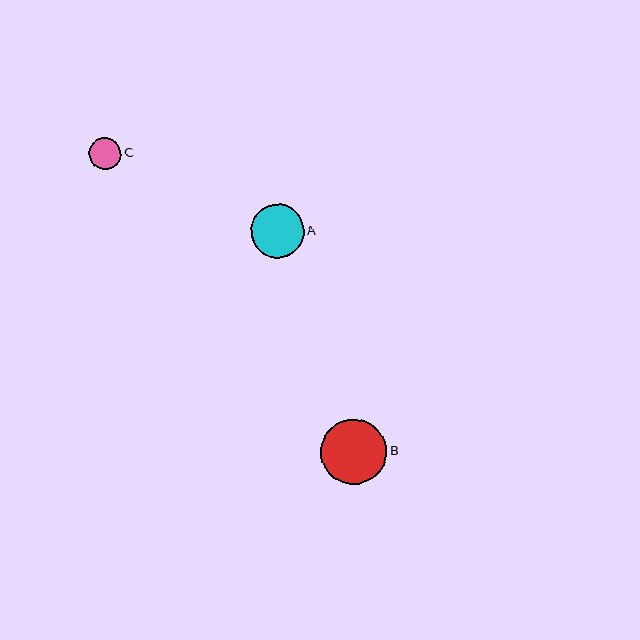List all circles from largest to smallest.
From largest to smallest: B, A, C.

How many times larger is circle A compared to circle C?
Circle A is approximately 1.7 times the size of circle C.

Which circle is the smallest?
Circle C is the smallest with a size of approximately 32 pixels.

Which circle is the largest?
Circle B is the largest with a size of approximately 66 pixels.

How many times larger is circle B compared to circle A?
Circle B is approximately 1.2 times the size of circle A.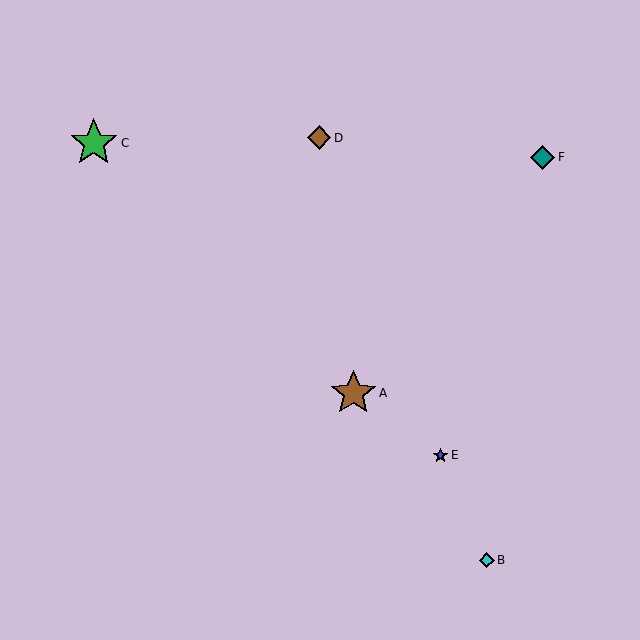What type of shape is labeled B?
Shape B is a cyan diamond.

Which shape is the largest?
The green star (labeled C) is the largest.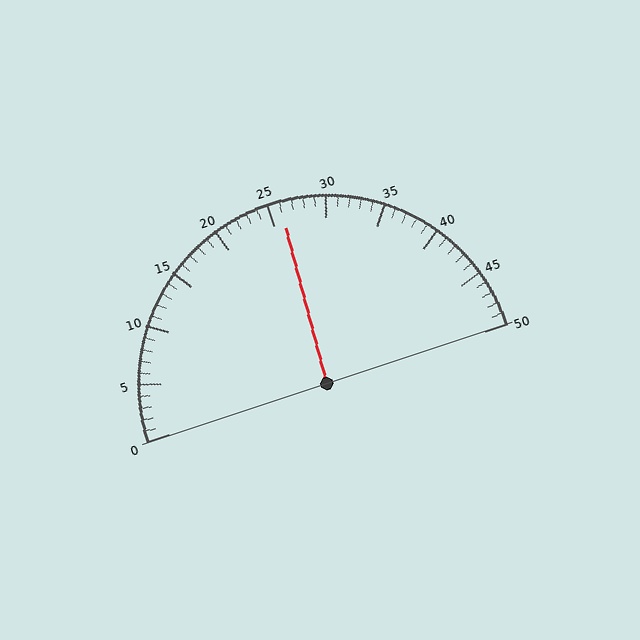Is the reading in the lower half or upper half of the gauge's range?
The reading is in the upper half of the range (0 to 50).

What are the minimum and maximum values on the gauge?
The gauge ranges from 0 to 50.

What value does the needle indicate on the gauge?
The needle indicates approximately 26.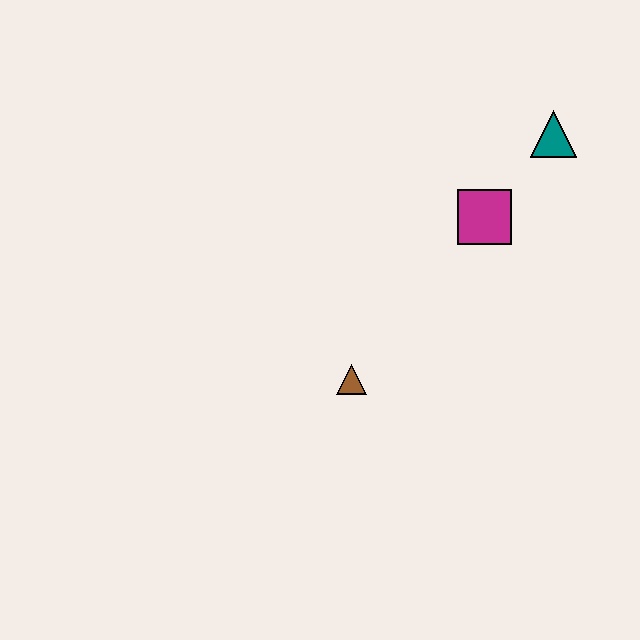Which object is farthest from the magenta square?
The brown triangle is farthest from the magenta square.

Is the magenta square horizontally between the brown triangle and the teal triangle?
Yes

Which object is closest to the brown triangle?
The magenta square is closest to the brown triangle.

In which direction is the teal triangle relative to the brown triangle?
The teal triangle is above the brown triangle.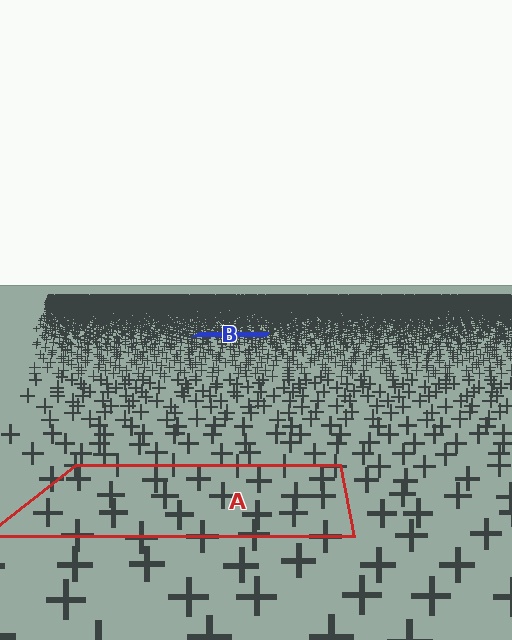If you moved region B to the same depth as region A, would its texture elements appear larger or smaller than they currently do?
They would appear larger. At a closer depth, the same texture elements are projected at a bigger on-screen size.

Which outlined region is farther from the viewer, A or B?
Region B is farther from the viewer — the texture elements inside it appear smaller and more densely packed.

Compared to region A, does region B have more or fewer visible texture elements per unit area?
Region B has more texture elements per unit area — they are packed more densely because it is farther away.